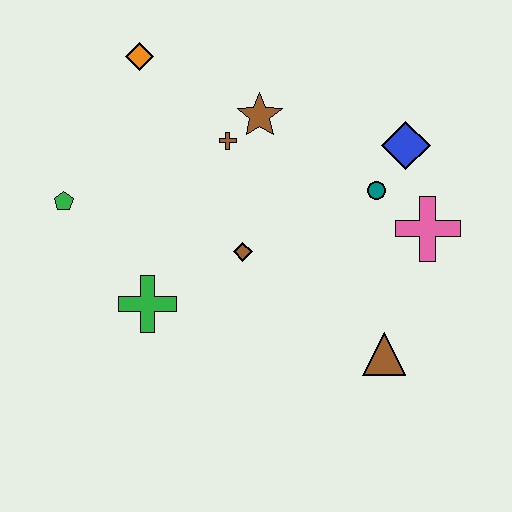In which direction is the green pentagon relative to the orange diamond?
The green pentagon is below the orange diamond.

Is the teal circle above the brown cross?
No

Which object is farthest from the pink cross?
The green pentagon is farthest from the pink cross.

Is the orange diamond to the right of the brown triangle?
No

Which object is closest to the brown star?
The brown cross is closest to the brown star.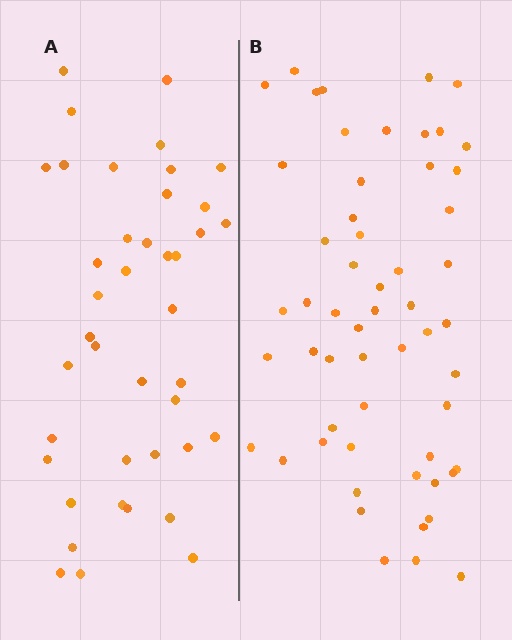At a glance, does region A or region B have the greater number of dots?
Region B (the right region) has more dots.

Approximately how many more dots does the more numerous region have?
Region B has approximately 15 more dots than region A.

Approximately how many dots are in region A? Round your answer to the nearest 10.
About 40 dots. (The exact count is 41, which rounds to 40.)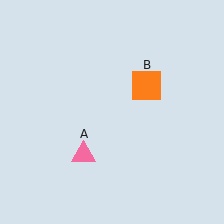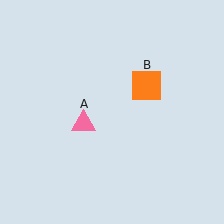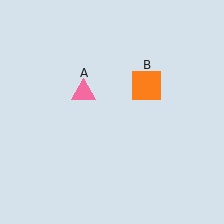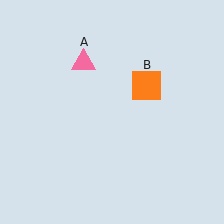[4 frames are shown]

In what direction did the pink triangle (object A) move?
The pink triangle (object A) moved up.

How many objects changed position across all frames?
1 object changed position: pink triangle (object A).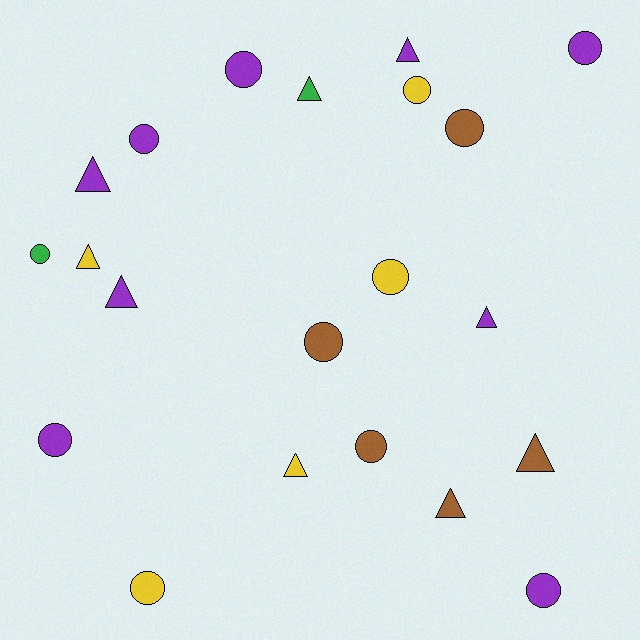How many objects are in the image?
There are 21 objects.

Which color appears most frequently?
Purple, with 9 objects.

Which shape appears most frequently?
Circle, with 12 objects.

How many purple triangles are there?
There are 4 purple triangles.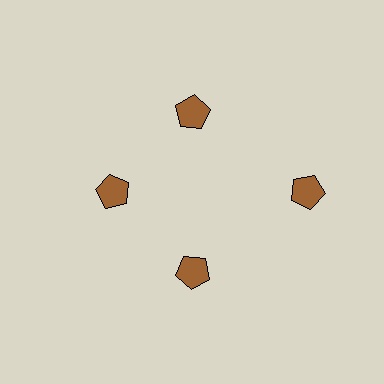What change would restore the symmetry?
The symmetry would be restored by moving it inward, back onto the ring so that all 4 pentagons sit at equal angles and equal distance from the center.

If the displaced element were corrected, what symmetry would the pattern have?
It would have 4-fold rotational symmetry — the pattern would map onto itself every 90 degrees.